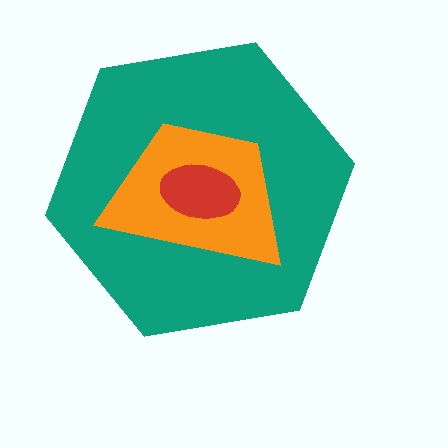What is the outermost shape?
The teal hexagon.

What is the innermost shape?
The red ellipse.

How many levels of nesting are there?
3.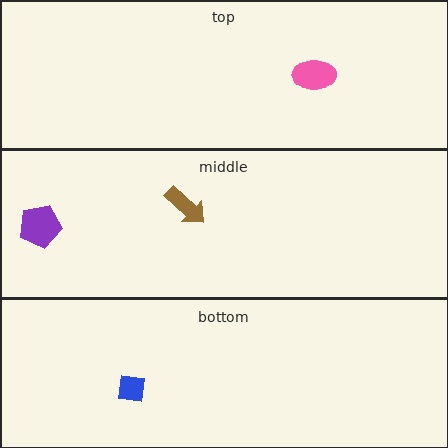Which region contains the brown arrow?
The middle region.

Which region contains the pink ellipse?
The top region.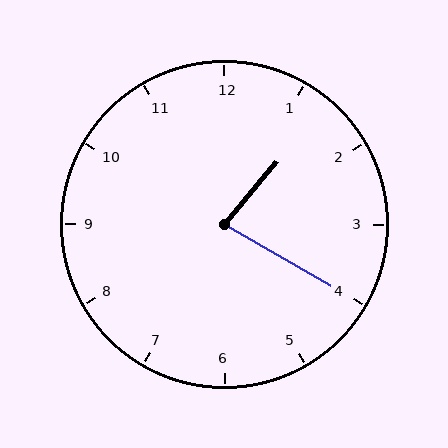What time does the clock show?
1:20.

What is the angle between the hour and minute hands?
Approximately 80 degrees.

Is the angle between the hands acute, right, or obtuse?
It is acute.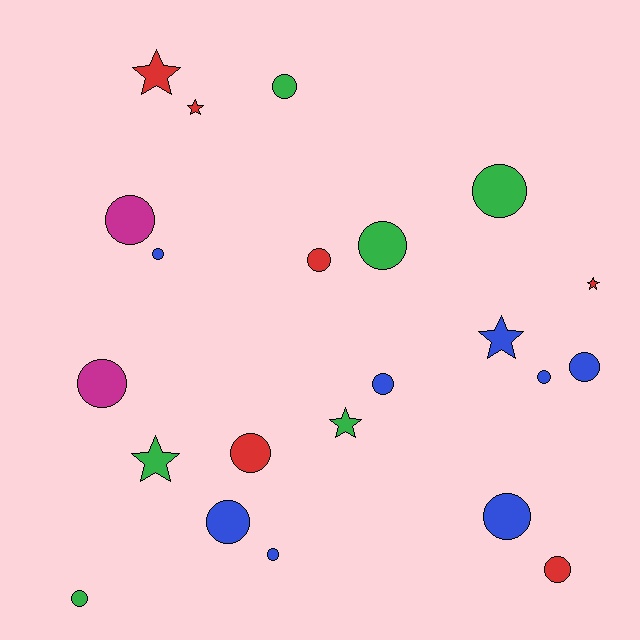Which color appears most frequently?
Blue, with 8 objects.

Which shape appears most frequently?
Circle, with 16 objects.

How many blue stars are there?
There is 1 blue star.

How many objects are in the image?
There are 22 objects.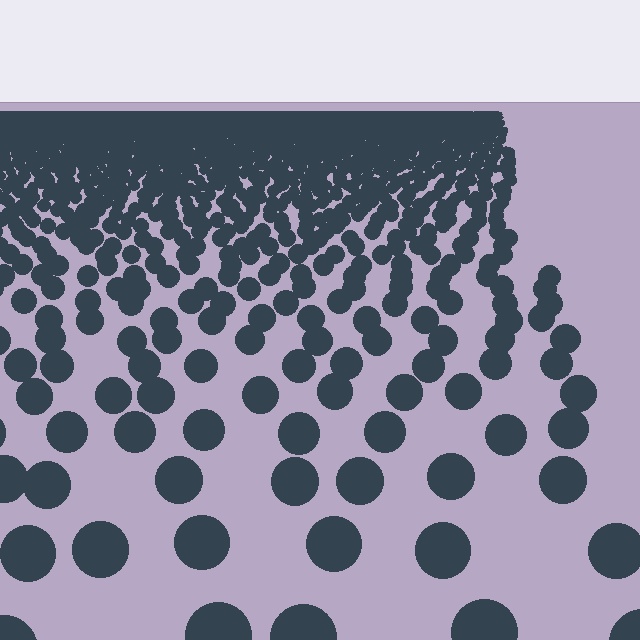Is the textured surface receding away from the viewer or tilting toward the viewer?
The surface is receding away from the viewer. Texture elements get smaller and denser toward the top.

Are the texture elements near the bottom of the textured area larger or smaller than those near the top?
Larger. Near the bottom, elements are closer to the viewer and appear at a bigger on-screen size.